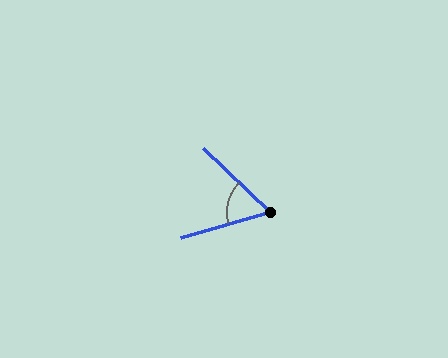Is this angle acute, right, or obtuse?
It is acute.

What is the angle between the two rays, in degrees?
Approximately 60 degrees.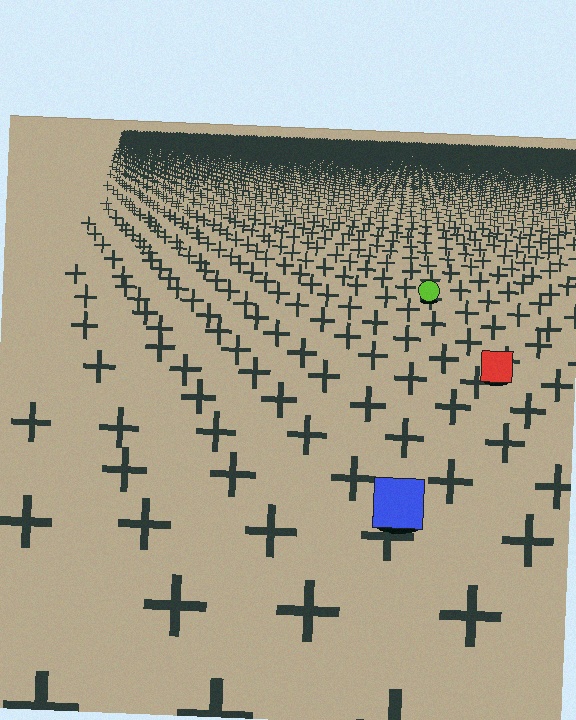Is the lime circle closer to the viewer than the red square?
No. The red square is closer — you can tell from the texture gradient: the ground texture is coarser near it.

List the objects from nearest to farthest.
From nearest to farthest: the blue square, the red square, the lime circle.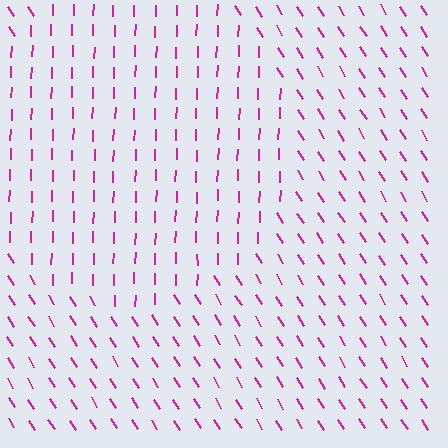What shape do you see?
I see a circle.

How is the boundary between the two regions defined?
The boundary is defined purely by a change in line orientation (approximately 34 degrees difference). All lines are the same color and thickness.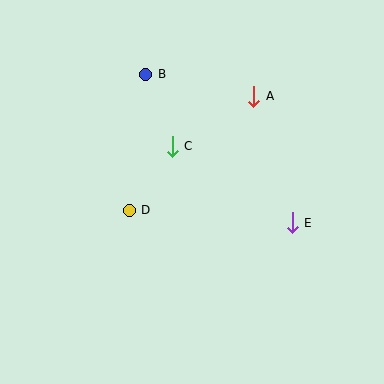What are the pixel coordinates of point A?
Point A is at (254, 96).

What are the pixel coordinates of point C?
Point C is at (172, 146).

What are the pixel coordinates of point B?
Point B is at (146, 74).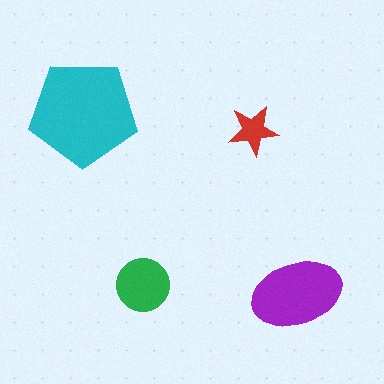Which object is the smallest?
The red star.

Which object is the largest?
The cyan pentagon.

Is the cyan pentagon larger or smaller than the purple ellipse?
Larger.